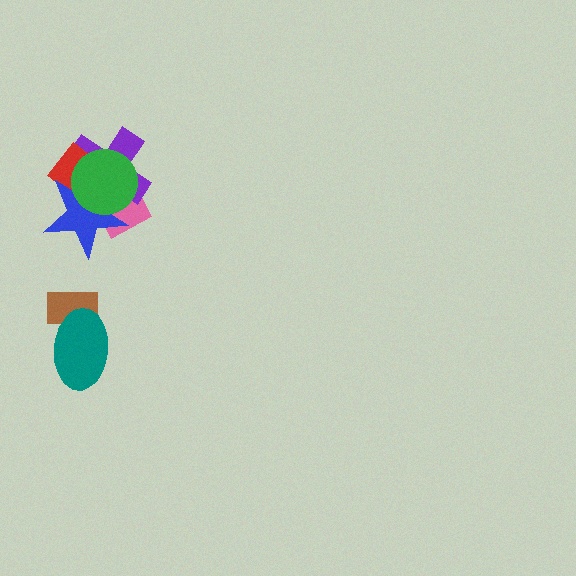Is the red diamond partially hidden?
Yes, it is partially covered by another shape.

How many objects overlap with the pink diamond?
3 objects overlap with the pink diamond.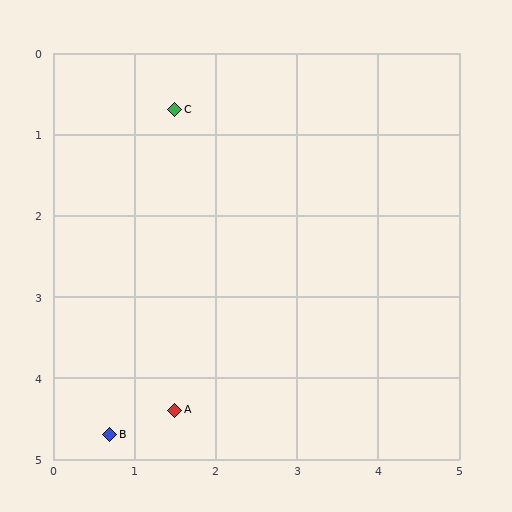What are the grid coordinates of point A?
Point A is at approximately (1.5, 4.4).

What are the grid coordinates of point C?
Point C is at approximately (1.5, 0.7).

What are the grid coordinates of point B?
Point B is at approximately (0.7, 4.7).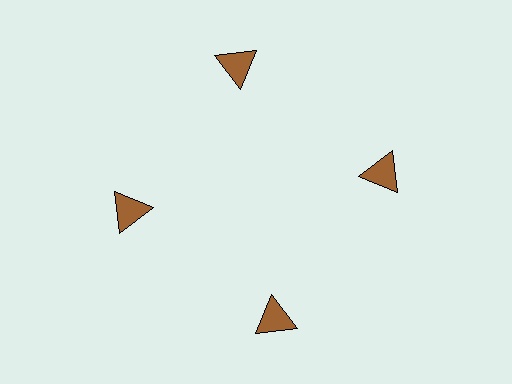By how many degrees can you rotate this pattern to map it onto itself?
The pattern maps onto itself every 90 degrees of rotation.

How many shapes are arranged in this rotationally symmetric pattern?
There are 4 shapes, arranged in 4 groups of 1.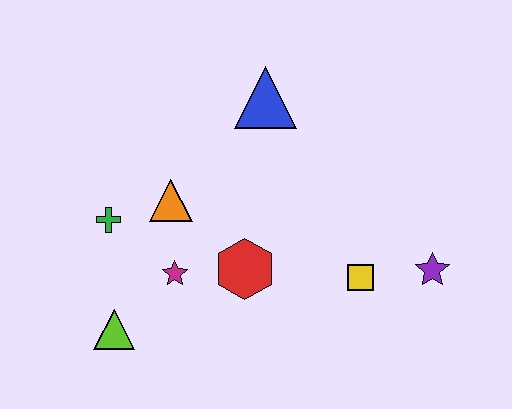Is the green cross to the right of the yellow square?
No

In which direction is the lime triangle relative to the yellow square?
The lime triangle is to the left of the yellow square.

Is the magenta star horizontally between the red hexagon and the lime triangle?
Yes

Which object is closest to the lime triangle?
The magenta star is closest to the lime triangle.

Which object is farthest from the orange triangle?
The purple star is farthest from the orange triangle.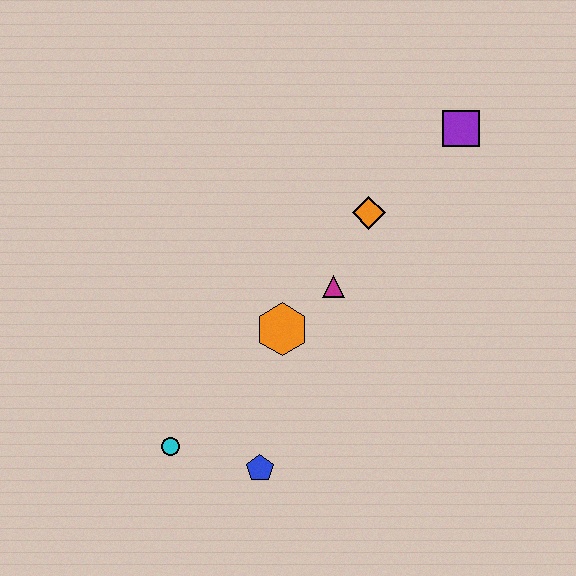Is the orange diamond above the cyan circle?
Yes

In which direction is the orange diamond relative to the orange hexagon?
The orange diamond is above the orange hexagon.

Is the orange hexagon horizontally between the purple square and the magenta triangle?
No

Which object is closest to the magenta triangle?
The orange hexagon is closest to the magenta triangle.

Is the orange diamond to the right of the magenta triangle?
Yes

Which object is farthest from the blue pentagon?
The purple square is farthest from the blue pentagon.